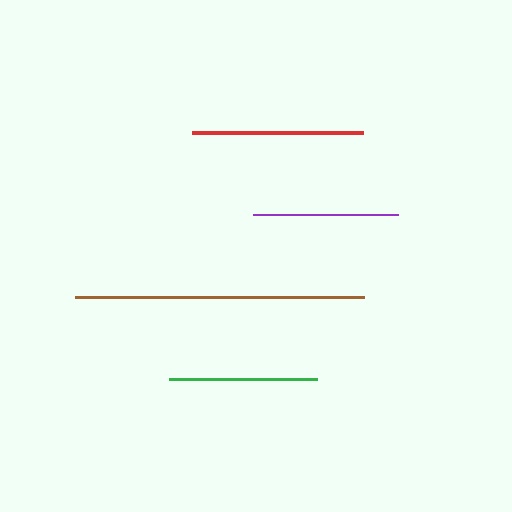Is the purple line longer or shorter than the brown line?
The brown line is longer than the purple line.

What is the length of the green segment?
The green segment is approximately 148 pixels long.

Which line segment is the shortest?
The purple line is the shortest at approximately 145 pixels.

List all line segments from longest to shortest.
From longest to shortest: brown, red, green, purple.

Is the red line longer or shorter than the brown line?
The brown line is longer than the red line.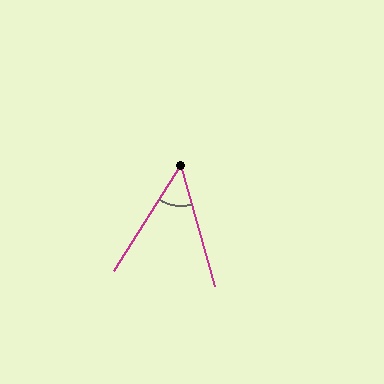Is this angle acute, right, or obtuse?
It is acute.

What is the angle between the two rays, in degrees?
Approximately 48 degrees.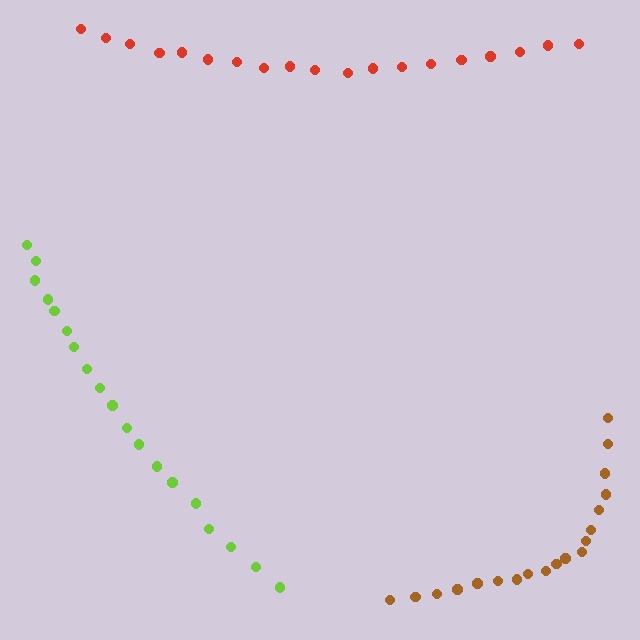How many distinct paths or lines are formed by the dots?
There are 3 distinct paths.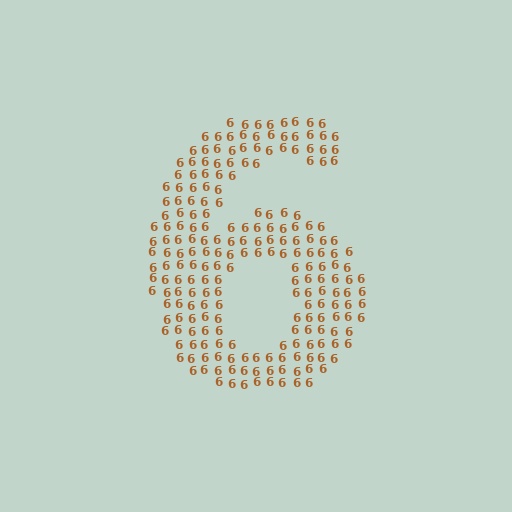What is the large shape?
The large shape is the digit 6.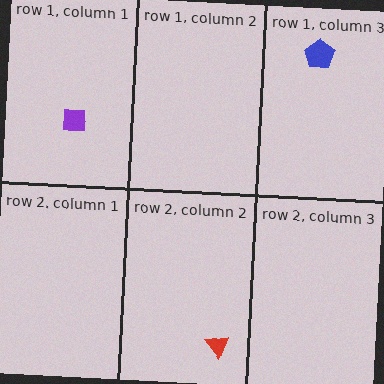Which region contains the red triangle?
The row 2, column 2 region.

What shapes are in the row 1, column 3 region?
The blue pentagon.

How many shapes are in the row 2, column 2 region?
1.